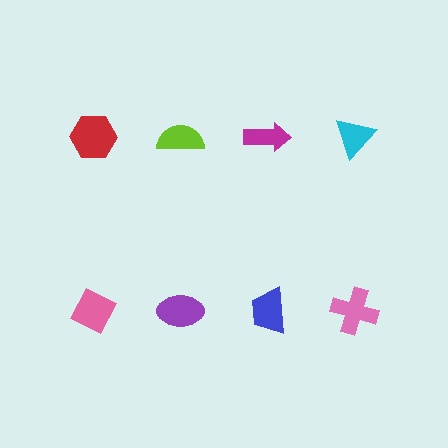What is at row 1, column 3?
A magenta arrow.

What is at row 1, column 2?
A lime semicircle.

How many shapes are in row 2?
4 shapes.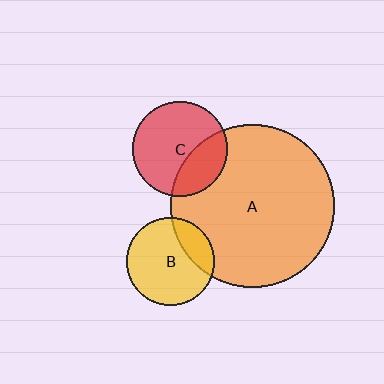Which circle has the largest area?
Circle A (orange).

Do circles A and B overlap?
Yes.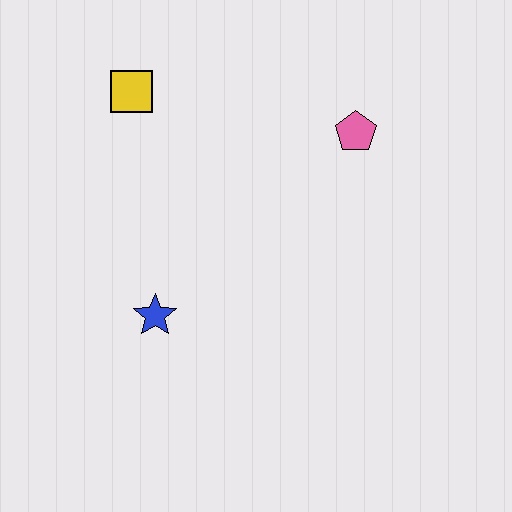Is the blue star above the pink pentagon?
No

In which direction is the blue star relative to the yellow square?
The blue star is below the yellow square.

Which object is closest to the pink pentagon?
The yellow square is closest to the pink pentagon.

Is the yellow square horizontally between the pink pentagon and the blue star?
No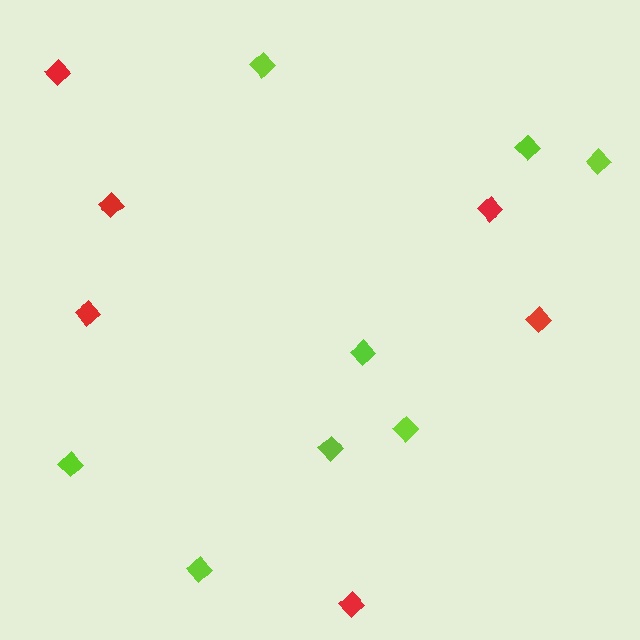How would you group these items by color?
There are 2 groups: one group of lime diamonds (8) and one group of red diamonds (6).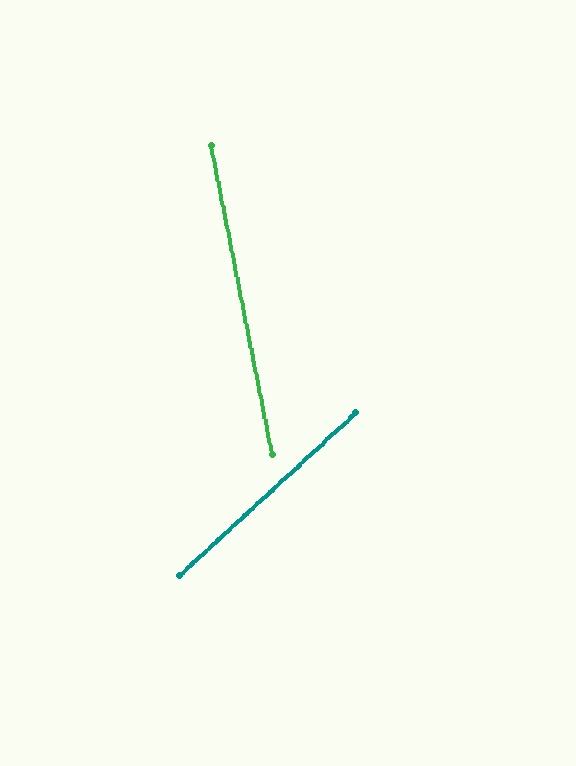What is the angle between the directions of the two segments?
Approximately 59 degrees.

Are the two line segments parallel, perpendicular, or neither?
Neither parallel nor perpendicular — they differ by about 59°.